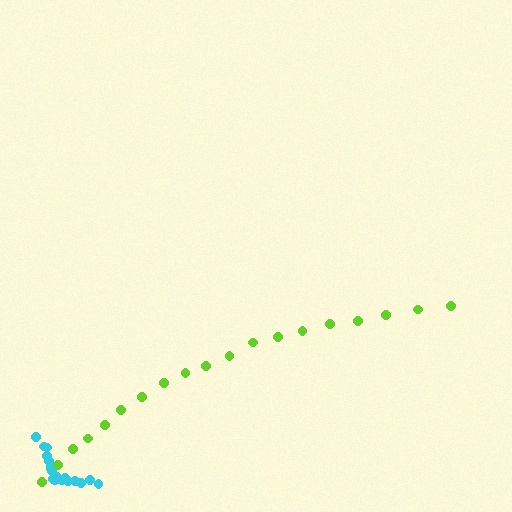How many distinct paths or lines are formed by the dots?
There are 2 distinct paths.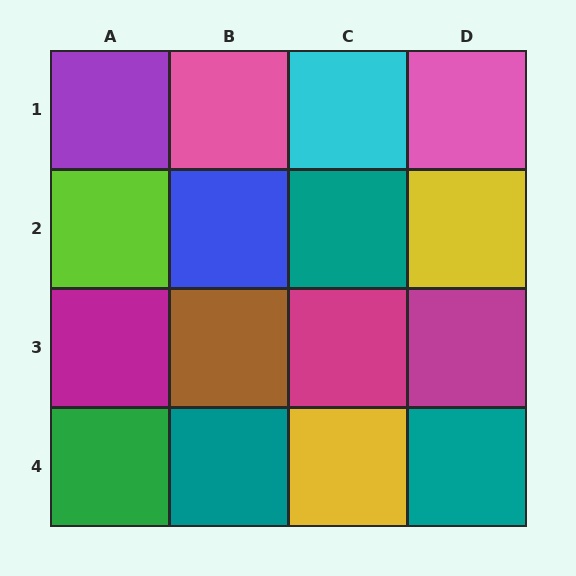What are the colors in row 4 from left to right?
Green, teal, yellow, teal.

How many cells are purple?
1 cell is purple.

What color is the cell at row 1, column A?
Purple.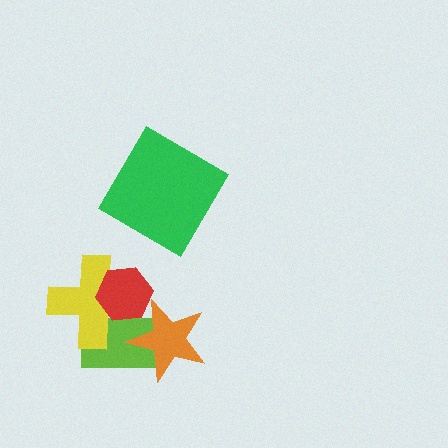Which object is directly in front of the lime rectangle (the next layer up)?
The yellow cross is directly in front of the lime rectangle.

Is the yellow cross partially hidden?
Yes, it is partially covered by another shape.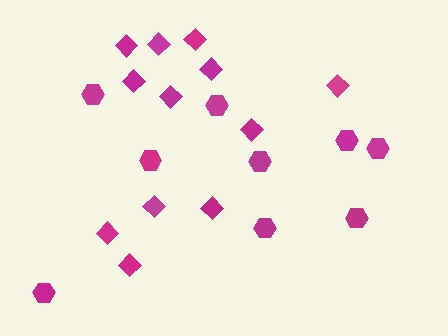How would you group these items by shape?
There are 2 groups: one group of diamonds (12) and one group of hexagons (9).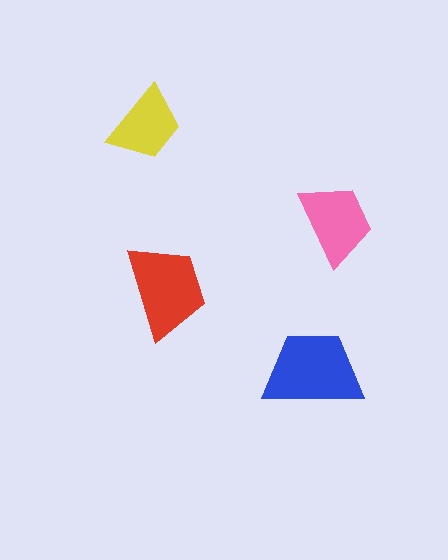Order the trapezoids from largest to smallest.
the blue one, the red one, the pink one, the yellow one.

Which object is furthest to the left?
The yellow trapezoid is leftmost.